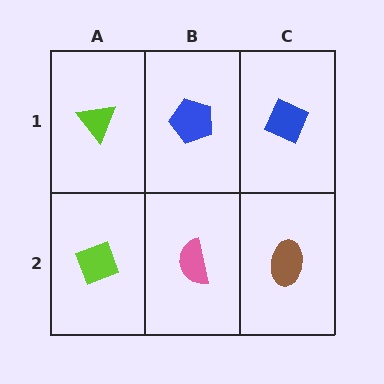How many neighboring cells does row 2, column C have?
2.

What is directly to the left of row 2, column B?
A lime diamond.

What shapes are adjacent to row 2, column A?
A lime triangle (row 1, column A), a pink semicircle (row 2, column B).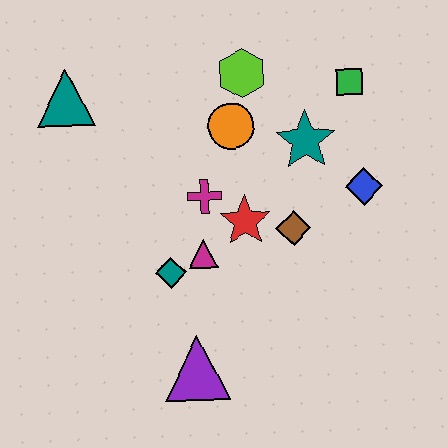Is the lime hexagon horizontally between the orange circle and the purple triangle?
No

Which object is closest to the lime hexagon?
The orange circle is closest to the lime hexagon.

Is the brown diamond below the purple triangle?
No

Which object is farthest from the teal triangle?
The blue diamond is farthest from the teal triangle.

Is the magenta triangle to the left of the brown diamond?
Yes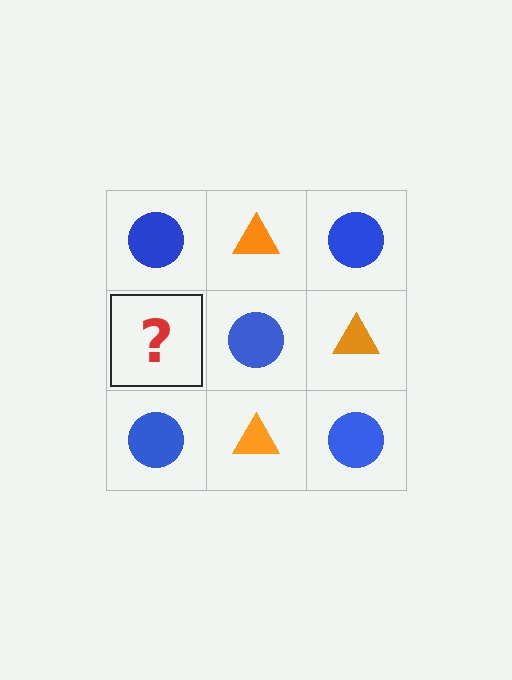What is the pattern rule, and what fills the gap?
The rule is that it alternates blue circle and orange triangle in a checkerboard pattern. The gap should be filled with an orange triangle.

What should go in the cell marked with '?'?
The missing cell should contain an orange triangle.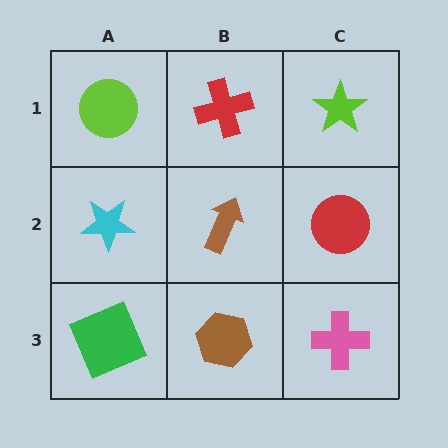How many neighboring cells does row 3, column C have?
2.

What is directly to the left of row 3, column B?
A green square.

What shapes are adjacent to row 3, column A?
A cyan star (row 2, column A), a brown hexagon (row 3, column B).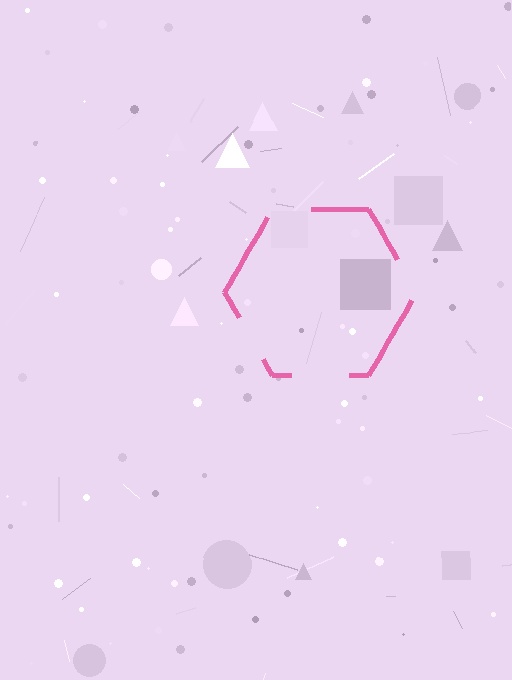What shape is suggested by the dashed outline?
The dashed outline suggests a hexagon.